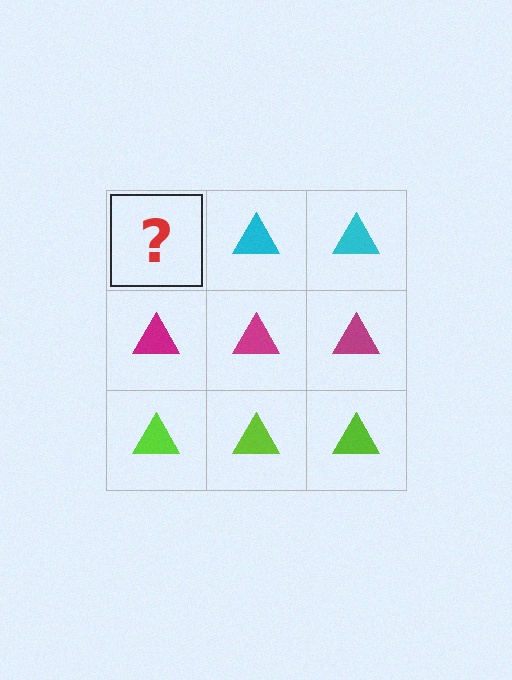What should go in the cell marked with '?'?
The missing cell should contain a cyan triangle.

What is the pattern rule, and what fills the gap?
The rule is that each row has a consistent color. The gap should be filled with a cyan triangle.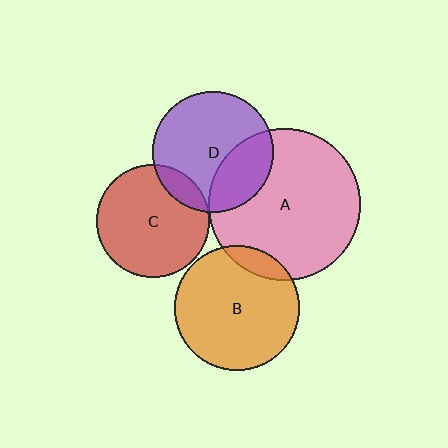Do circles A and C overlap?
Yes.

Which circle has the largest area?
Circle A (pink).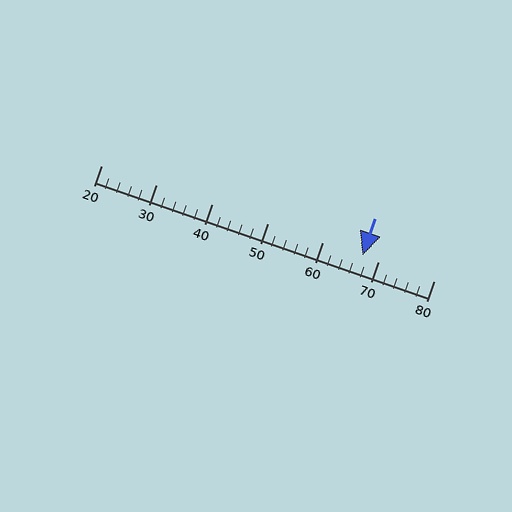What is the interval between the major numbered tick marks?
The major tick marks are spaced 10 units apart.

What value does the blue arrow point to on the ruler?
The blue arrow points to approximately 67.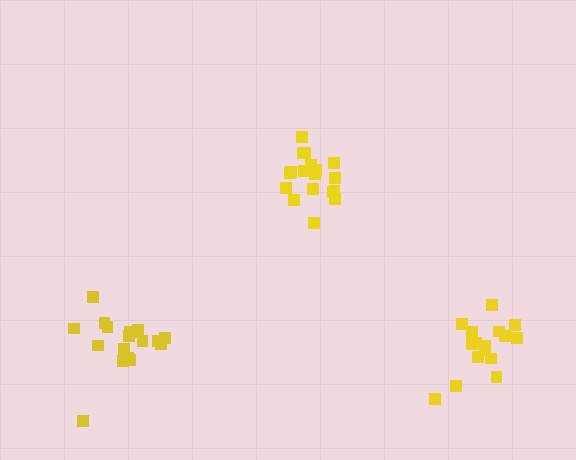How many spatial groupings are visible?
There are 3 spatial groupings.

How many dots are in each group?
Group 1: 19 dots, Group 2: 18 dots, Group 3: 16 dots (53 total).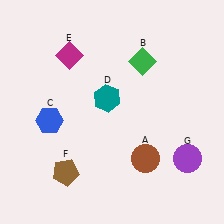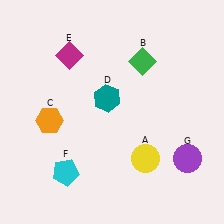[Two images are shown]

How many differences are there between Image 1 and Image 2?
There are 3 differences between the two images.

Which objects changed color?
A changed from brown to yellow. C changed from blue to orange. F changed from brown to cyan.